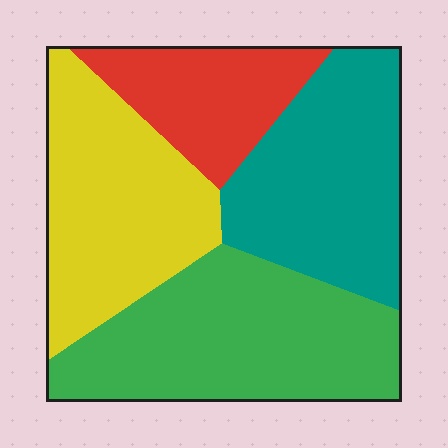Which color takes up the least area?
Red, at roughly 15%.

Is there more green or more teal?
Green.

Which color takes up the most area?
Green, at roughly 30%.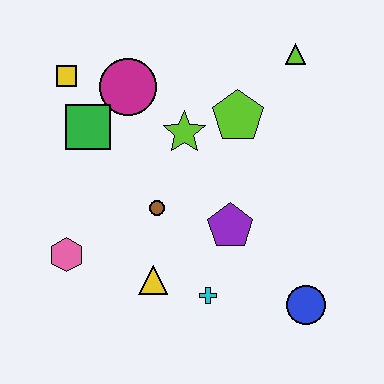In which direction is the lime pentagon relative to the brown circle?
The lime pentagon is above the brown circle.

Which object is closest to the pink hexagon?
The yellow triangle is closest to the pink hexagon.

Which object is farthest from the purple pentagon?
The yellow square is farthest from the purple pentagon.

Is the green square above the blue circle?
Yes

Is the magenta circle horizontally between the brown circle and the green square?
Yes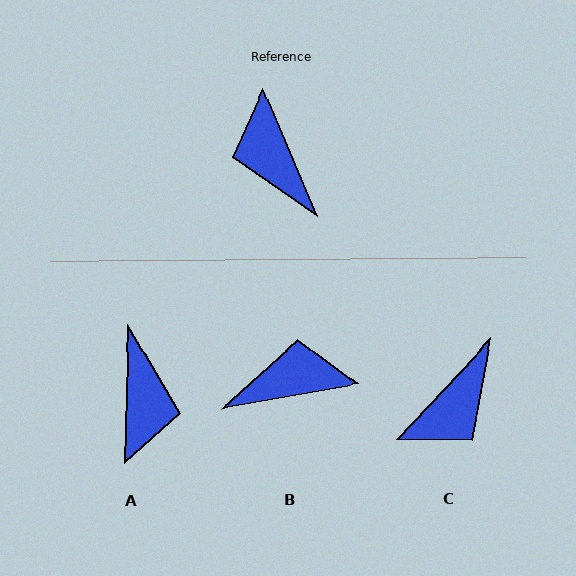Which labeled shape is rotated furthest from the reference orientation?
A, about 155 degrees away.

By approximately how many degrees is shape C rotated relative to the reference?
Approximately 114 degrees counter-clockwise.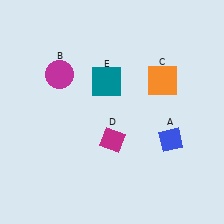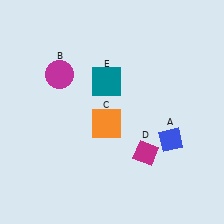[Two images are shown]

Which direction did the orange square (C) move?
The orange square (C) moved left.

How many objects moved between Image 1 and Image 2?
2 objects moved between the two images.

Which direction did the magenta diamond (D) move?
The magenta diamond (D) moved right.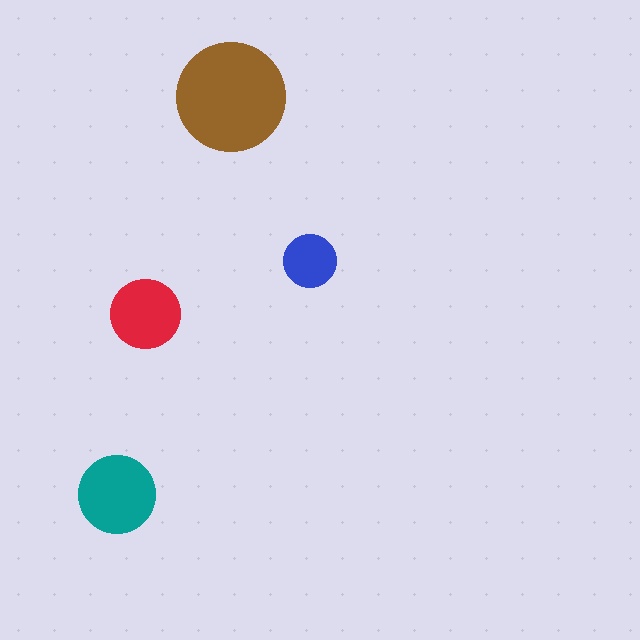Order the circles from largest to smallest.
the brown one, the teal one, the red one, the blue one.